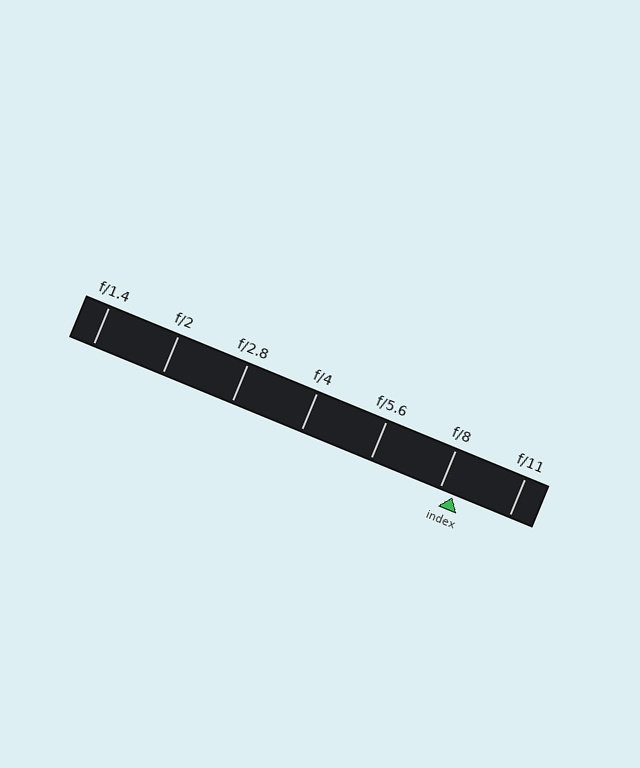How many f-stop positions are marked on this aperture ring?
There are 7 f-stop positions marked.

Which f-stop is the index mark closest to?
The index mark is closest to f/8.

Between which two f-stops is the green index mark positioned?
The index mark is between f/8 and f/11.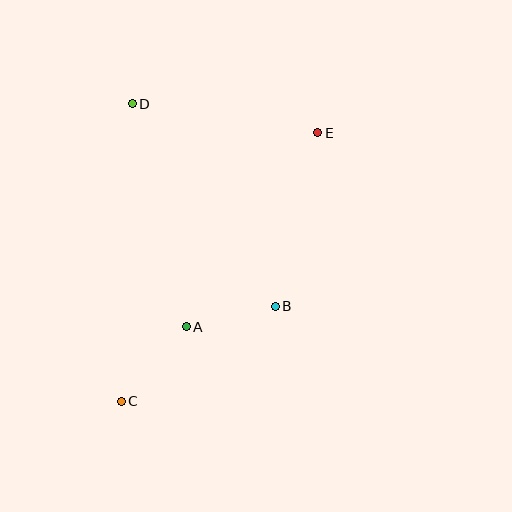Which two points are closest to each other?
Points A and B are closest to each other.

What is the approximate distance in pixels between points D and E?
The distance between D and E is approximately 188 pixels.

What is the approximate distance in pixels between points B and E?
The distance between B and E is approximately 179 pixels.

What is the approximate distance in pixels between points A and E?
The distance between A and E is approximately 234 pixels.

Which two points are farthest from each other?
Points C and E are farthest from each other.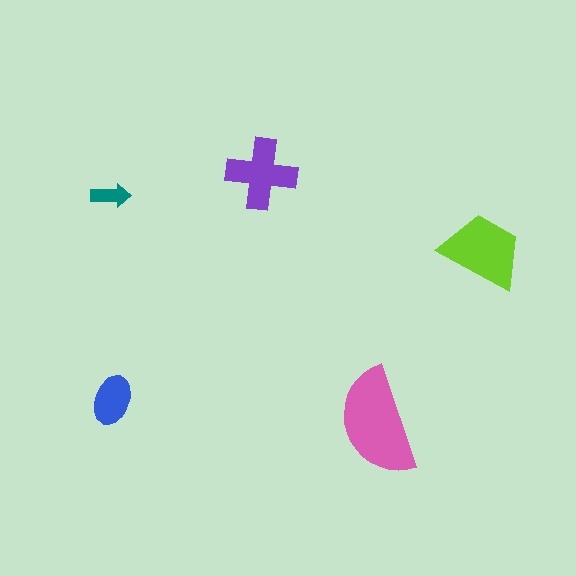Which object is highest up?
The purple cross is topmost.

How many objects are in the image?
There are 5 objects in the image.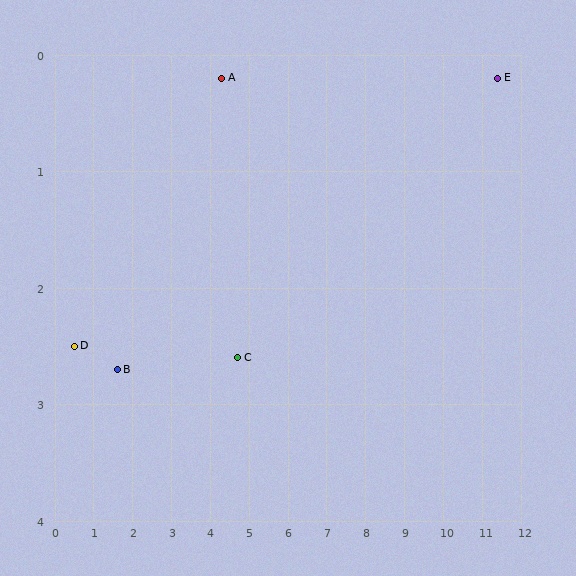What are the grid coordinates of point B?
Point B is at approximately (1.6, 2.7).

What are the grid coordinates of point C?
Point C is at approximately (4.7, 2.6).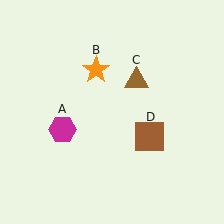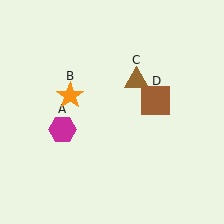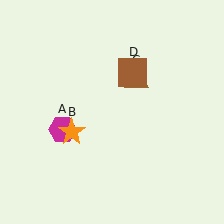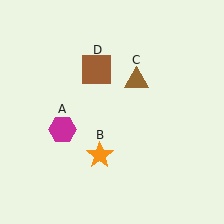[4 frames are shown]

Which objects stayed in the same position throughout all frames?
Magenta hexagon (object A) and brown triangle (object C) remained stationary.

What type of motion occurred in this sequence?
The orange star (object B), brown square (object D) rotated counterclockwise around the center of the scene.